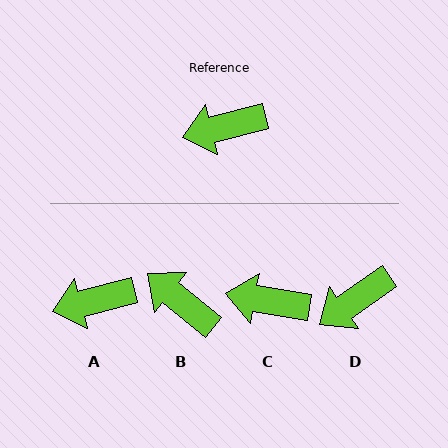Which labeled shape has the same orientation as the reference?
A.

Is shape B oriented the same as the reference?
No, it is off by about 54 degrees.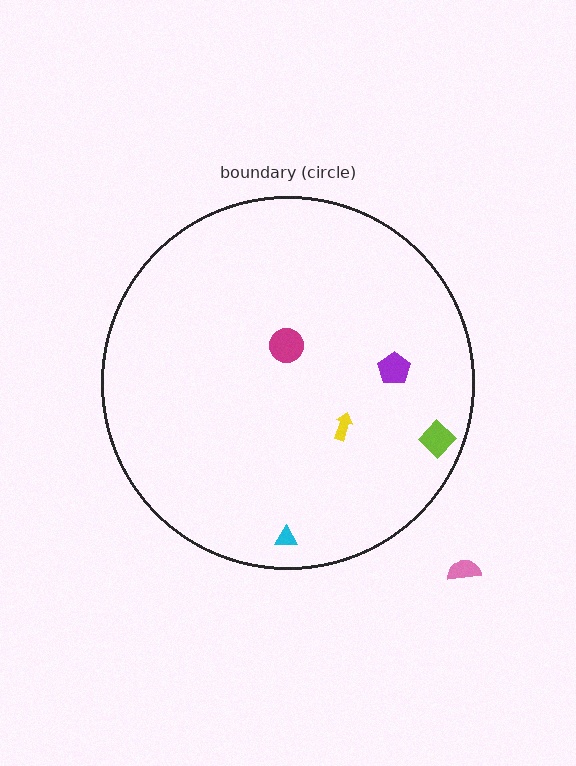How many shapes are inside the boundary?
5 inside, 1 outside.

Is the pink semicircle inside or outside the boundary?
Outside.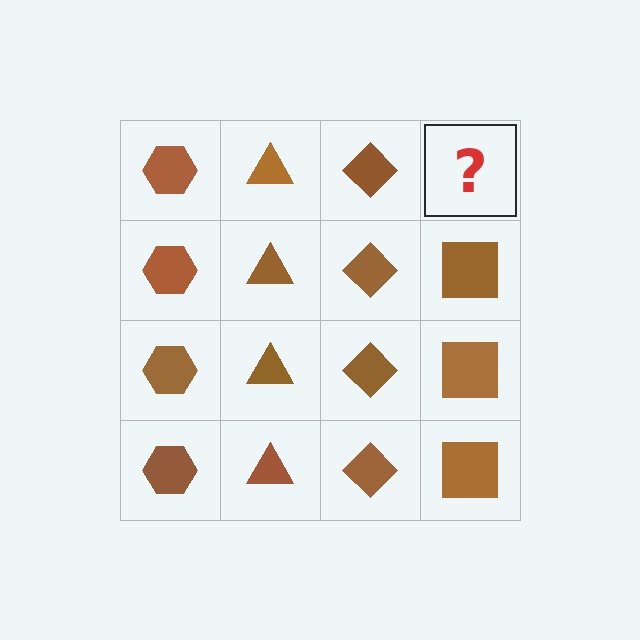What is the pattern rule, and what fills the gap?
The rule is that each column has a consistent shape. The gap should be filled with a brown square.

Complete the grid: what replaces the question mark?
The question mark should be replaced with a brown square.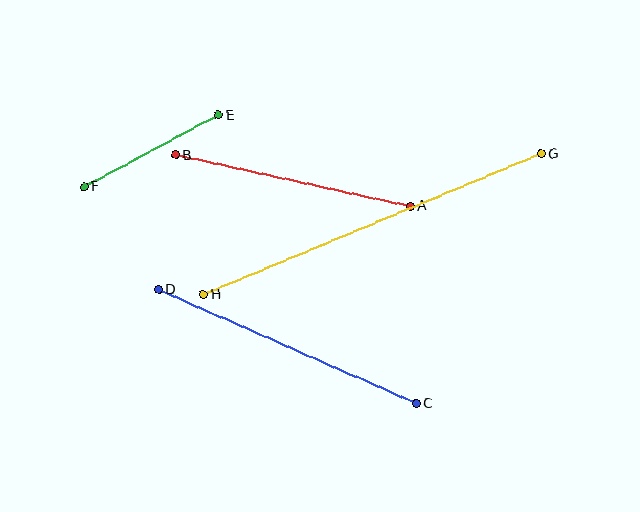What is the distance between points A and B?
The distance is approximately 240 pixels.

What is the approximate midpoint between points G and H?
The midpoint is at approximately (372, 224) pixels.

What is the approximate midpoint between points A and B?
The midpoint is at approximately (293, 181) pixels.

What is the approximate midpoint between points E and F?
The midpoint is at approximately (151, 151) pixels.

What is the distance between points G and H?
The distance is approximately 366 pixels.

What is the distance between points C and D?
The distance is approximately 282 pixels.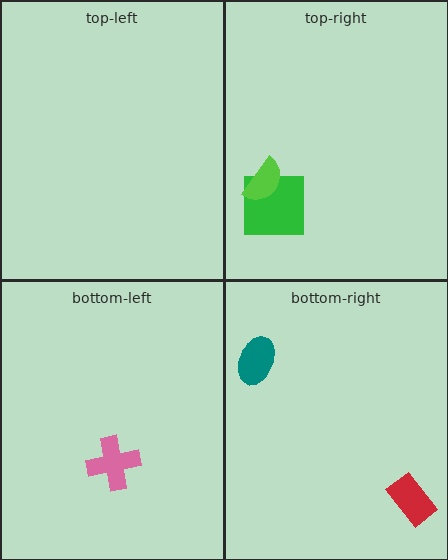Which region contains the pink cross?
The bottom-left region.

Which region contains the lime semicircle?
The top-right region.